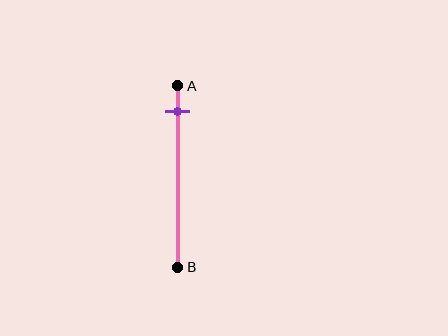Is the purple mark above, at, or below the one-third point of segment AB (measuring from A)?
The purple mark is above the one-third point of segment AB.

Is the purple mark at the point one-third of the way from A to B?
No, the mark is at about 15% from A, not at the 33% one-third point.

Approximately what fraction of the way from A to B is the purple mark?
The purple mark is approximately 15% of the way from A to B.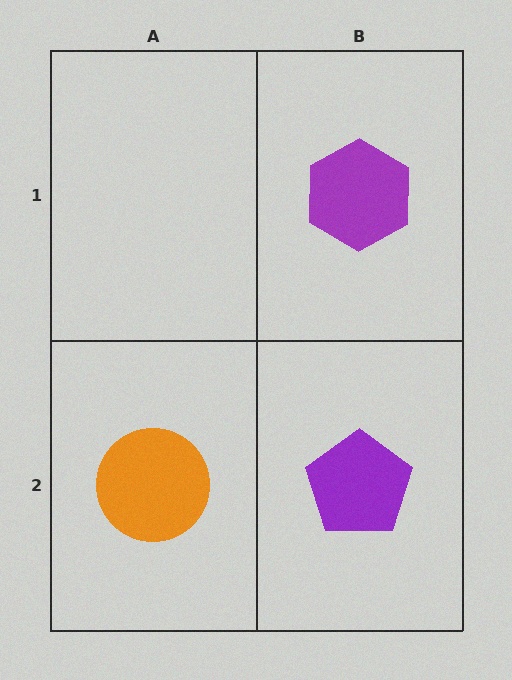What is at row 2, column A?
An orange circle.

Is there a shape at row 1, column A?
No, that cell is empty.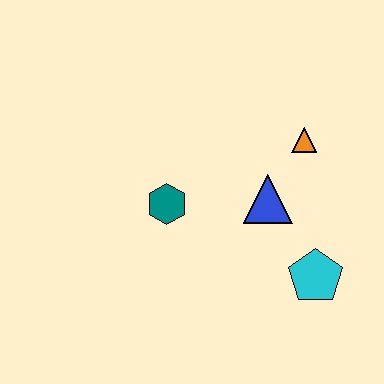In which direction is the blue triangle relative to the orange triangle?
The blue triangle is below the orange triangle.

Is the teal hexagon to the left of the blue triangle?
Yes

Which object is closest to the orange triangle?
The blue triangle is closest to the orange triangle.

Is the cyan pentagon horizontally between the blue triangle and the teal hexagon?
No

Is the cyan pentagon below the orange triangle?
Yes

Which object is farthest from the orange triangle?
The teal hexagon is farthest from the orange triangle.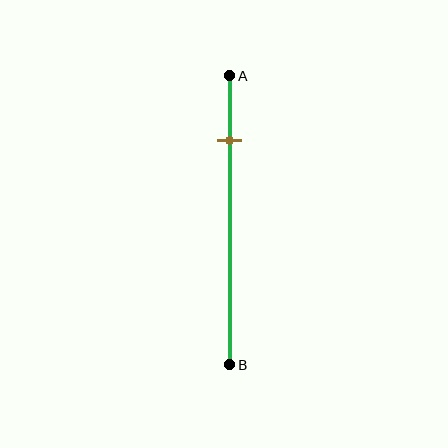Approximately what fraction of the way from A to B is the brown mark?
The brown mark is approximately 20% of the way from A to B.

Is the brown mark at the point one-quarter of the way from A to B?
Yes, the mark is approximately at the one-quarter point.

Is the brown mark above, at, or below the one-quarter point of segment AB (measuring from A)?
The brown mark is approximately at the one-quarter point of segment AB.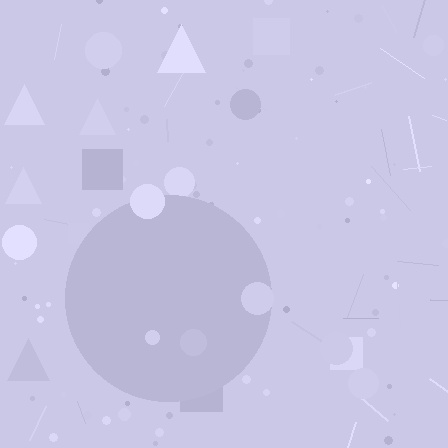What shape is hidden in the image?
A circle is hidden in the image.